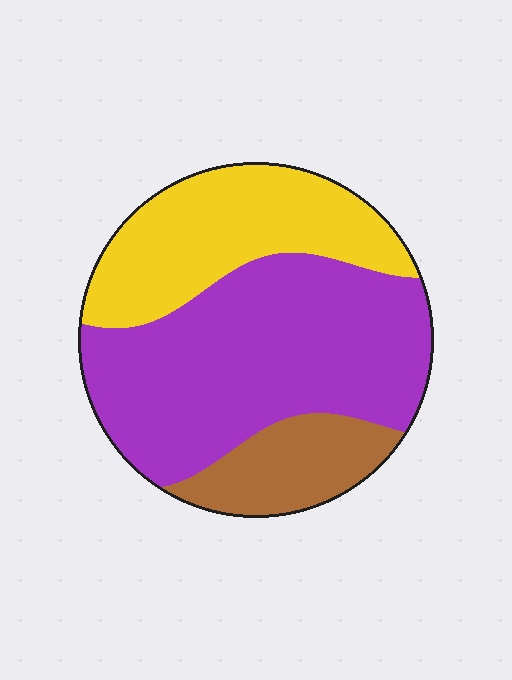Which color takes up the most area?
Purple, at roughly 55%.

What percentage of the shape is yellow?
Yellow takes up between a sixth and a third of the shape.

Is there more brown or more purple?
Purple.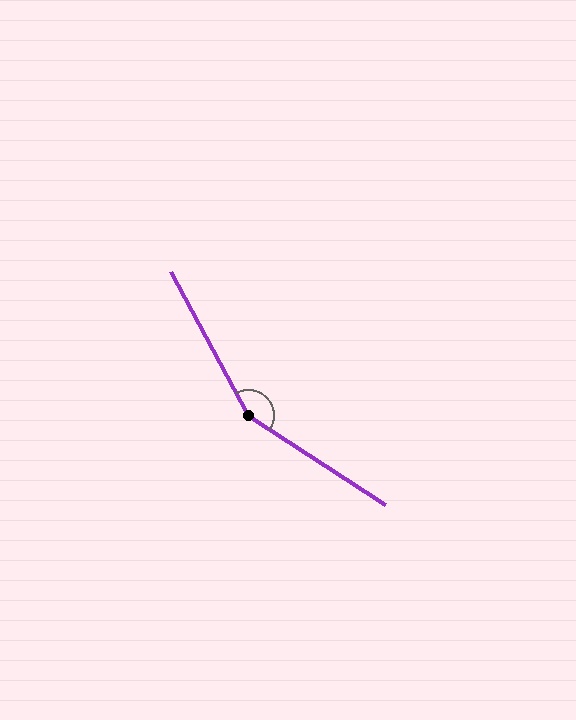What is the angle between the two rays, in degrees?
Approximately 151 degrees.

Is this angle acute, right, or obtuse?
It is obtuse.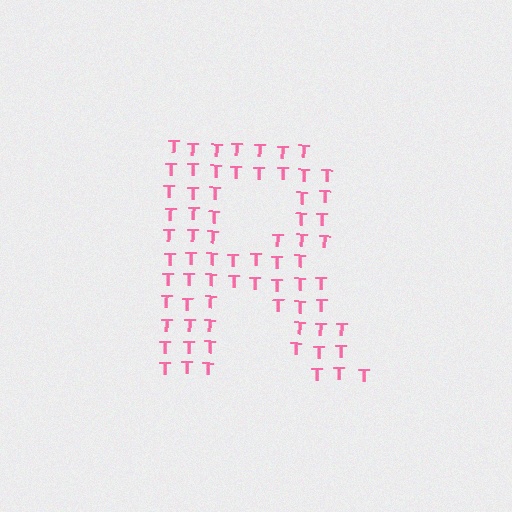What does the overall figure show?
The overall figure shows the letter R.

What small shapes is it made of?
It is made of small letter T's.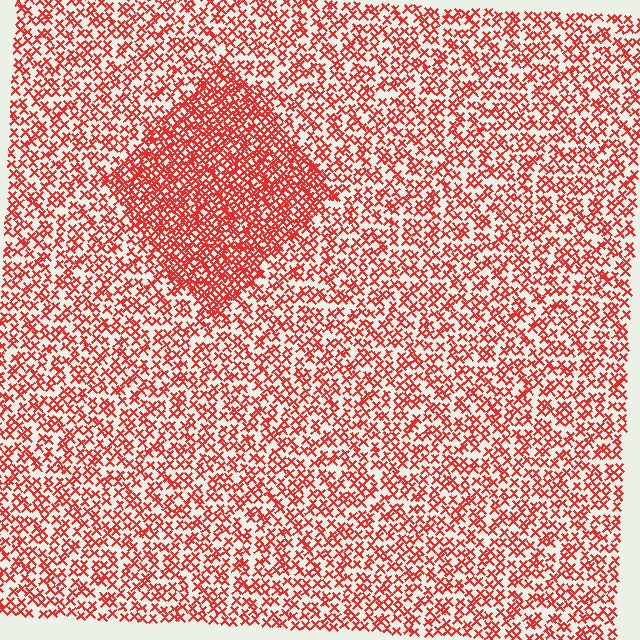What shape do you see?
I see a diamond.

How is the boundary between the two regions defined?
The boundary is defined by a change in element density (approximately 1.9x ratio). All elements are the same color, size, and shape.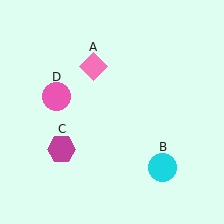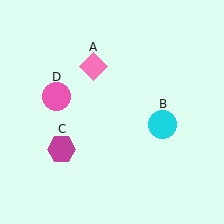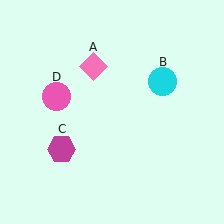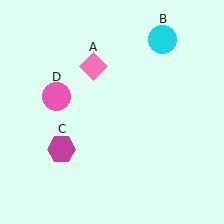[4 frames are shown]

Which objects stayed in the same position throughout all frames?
Pink diamond (object A) and magenta hexagon (object C) and pink circle (object D) remained stationary.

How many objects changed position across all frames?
1 object changed position: cyan circle (object B).